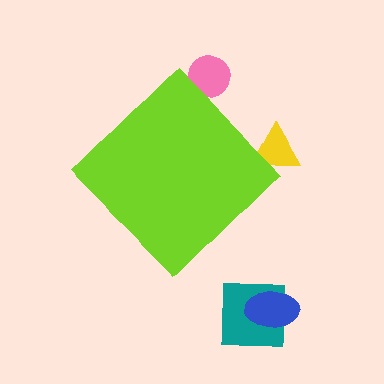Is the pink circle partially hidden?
Yes, the pink circle is partially hidden behind the lime diamond.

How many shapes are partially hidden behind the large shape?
2 shapes are partially hidden.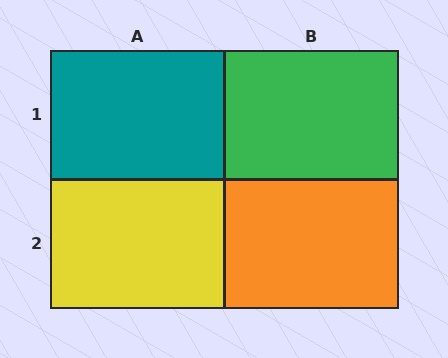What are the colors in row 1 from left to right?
Teal, green.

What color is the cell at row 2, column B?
Orange.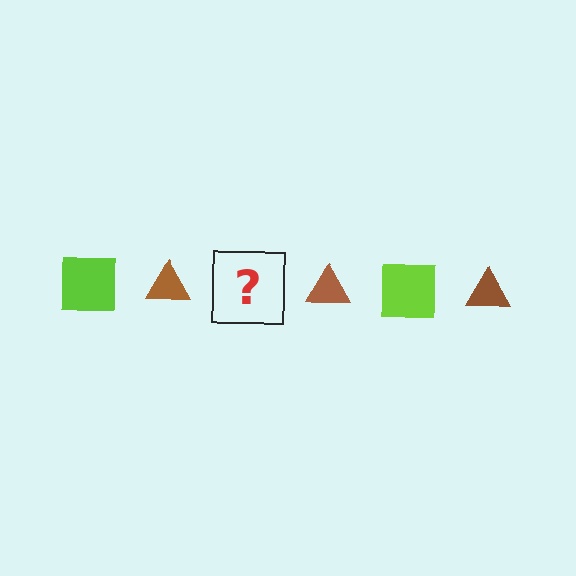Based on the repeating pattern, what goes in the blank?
The blank should be a lime square.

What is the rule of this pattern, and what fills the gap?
The rule is that the pattern alternates between lime square and brown triangle. The gap should be filled with a lime square.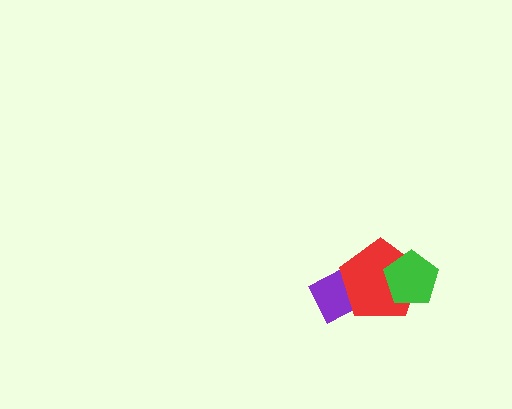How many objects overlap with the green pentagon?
1 object overlaps with the green pentagon.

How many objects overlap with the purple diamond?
1 object overlaps with the purple diamond.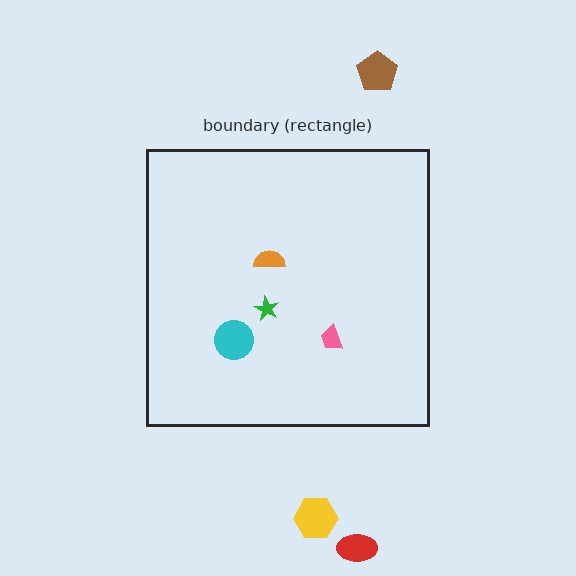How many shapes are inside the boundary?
4 inside, 3 outside.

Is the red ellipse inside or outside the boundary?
Outside.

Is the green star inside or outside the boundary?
Inside.